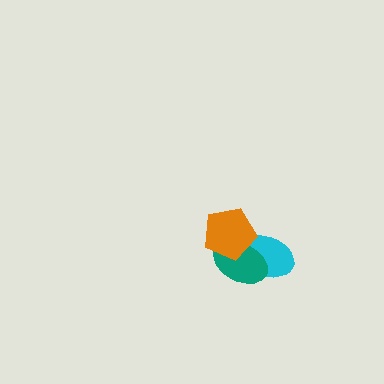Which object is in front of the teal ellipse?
The orange pentagon is in front of the teal ellipse.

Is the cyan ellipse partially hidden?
Yes, it is partially covered by another shape.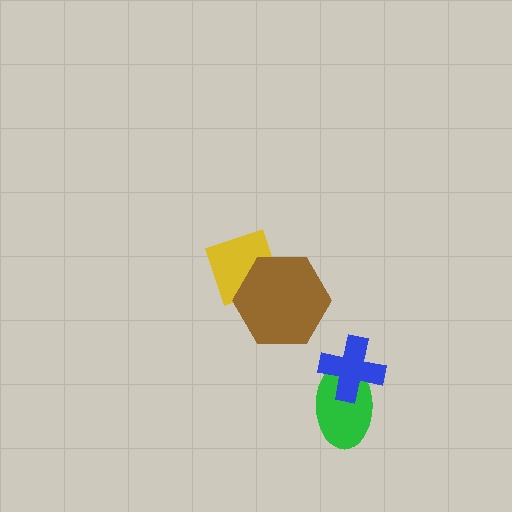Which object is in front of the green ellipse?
The blue cross is in front of the green ellipse.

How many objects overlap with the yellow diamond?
1 object overlaps with the yellow diamond.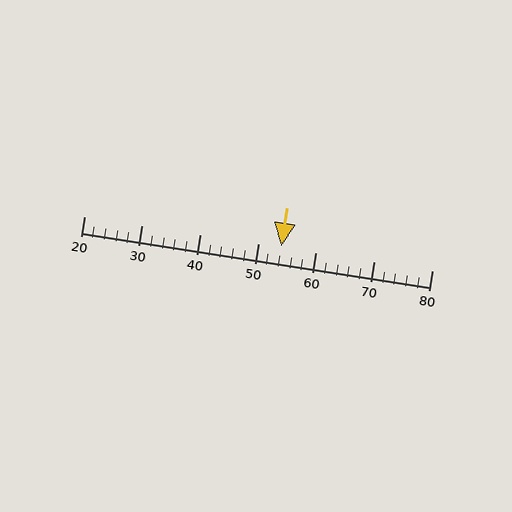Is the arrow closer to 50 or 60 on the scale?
The arrow is closer to 50.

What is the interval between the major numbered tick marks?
The major tick marks are spaced 10 units apart.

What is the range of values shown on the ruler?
The ruler shows values from 20 to 80.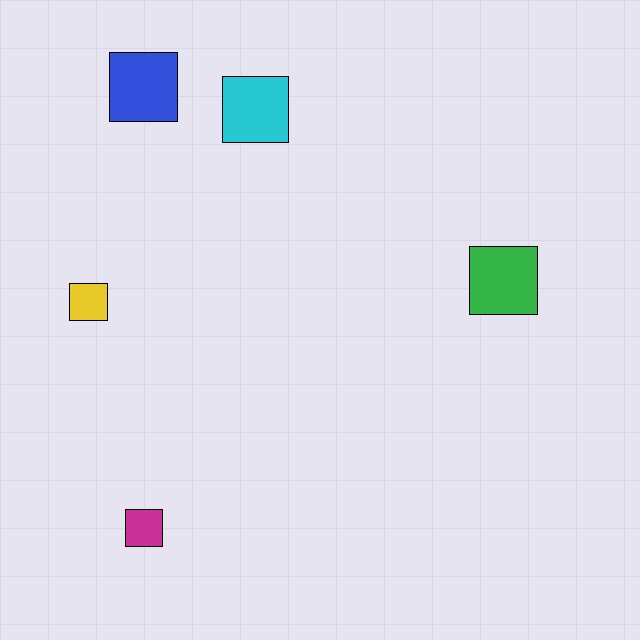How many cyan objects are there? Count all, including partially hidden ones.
There is 1 cyan object.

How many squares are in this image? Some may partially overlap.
There are 5 squares.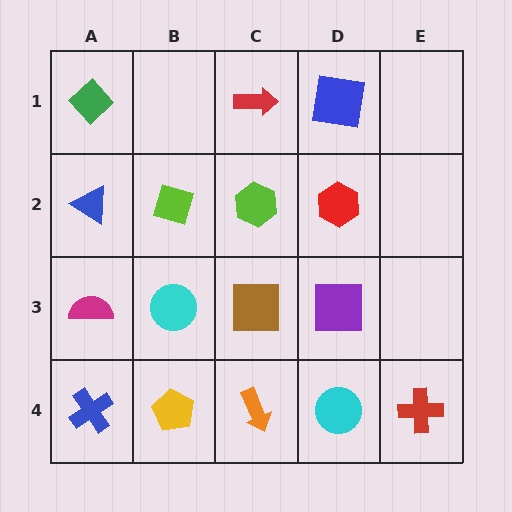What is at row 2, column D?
A red hexagon.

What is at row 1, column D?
A blue square.